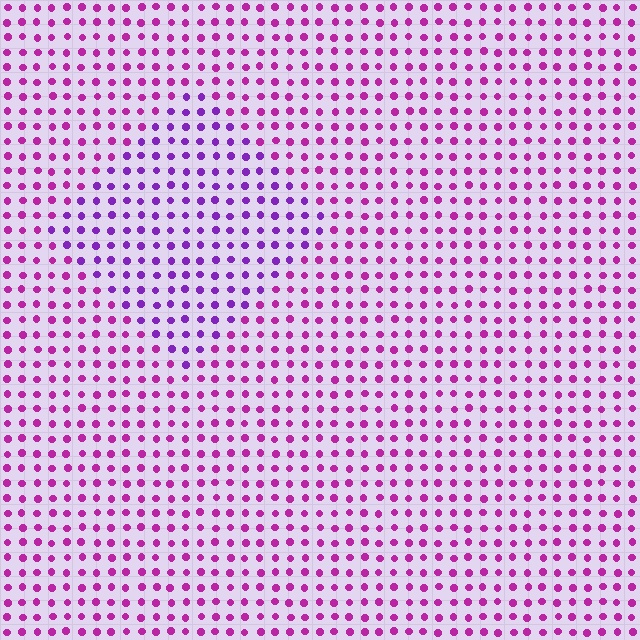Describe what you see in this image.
The image is filled with small magenta elements in a uniform arrangement. A diamond-shaped region is visible where the elements are tinted to a slightly different hue, forming a subtle color boundary.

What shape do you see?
I see a diamond.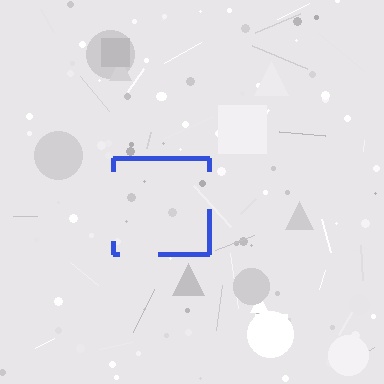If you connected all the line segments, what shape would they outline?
They would outline a square.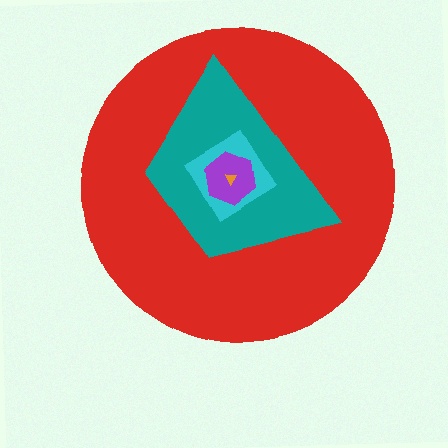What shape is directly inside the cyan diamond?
The purple hexagon.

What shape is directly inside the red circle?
The teal trapezoid.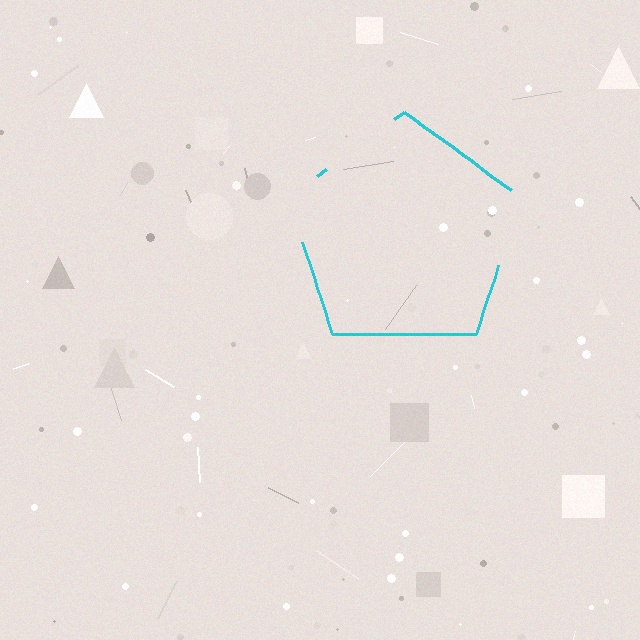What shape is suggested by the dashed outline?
The dashed outline suggests a pentagon.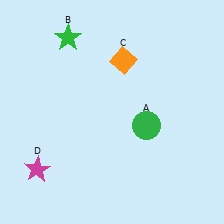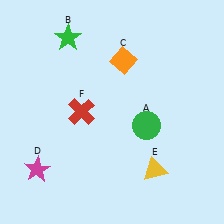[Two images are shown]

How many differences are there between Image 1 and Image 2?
There are 2 differences between the two images.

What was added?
A yellow triangle (E), a red cross (F) were added in Image 2.